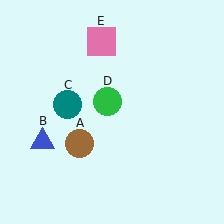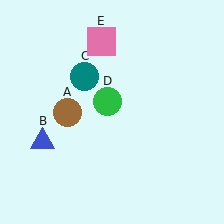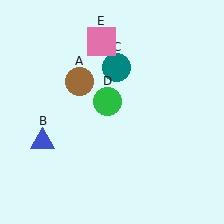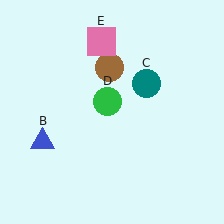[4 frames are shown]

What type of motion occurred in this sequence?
The brown circle (object A), teal circle (object C) rotated clockwise around the center of the scene.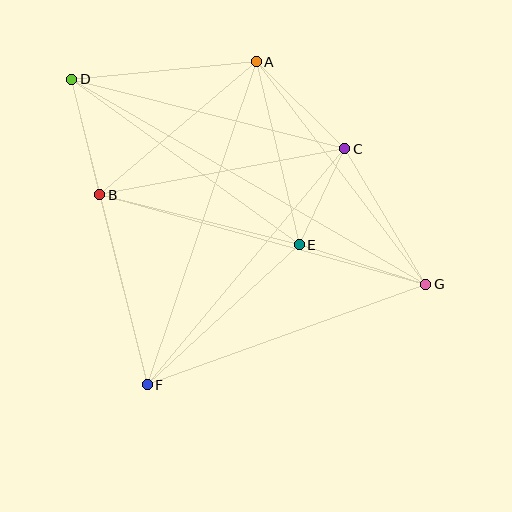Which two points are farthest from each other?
Points D and G are farthest from each other.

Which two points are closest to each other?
Points C and E are closest to each other.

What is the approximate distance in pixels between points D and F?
The distance between D and F is approximately 315 pixels.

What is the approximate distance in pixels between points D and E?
The distance between D and E is approximately 281 pixels.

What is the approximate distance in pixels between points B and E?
The distance between B and E is approximately 206 pixels.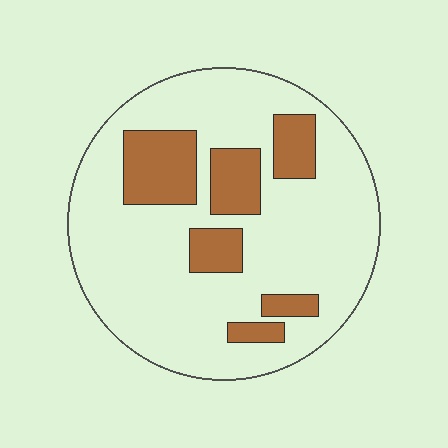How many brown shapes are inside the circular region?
6.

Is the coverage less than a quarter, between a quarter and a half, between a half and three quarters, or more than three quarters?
Less than a quarter.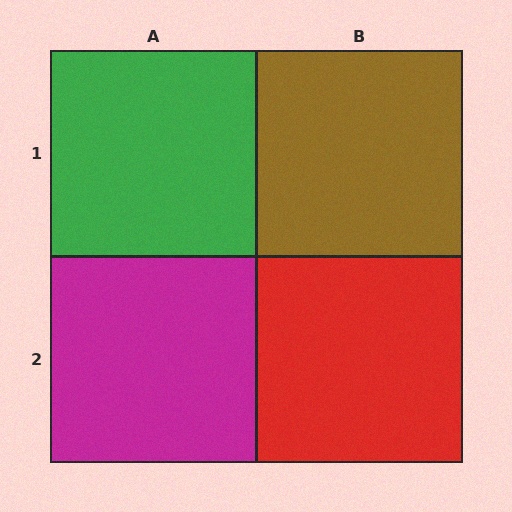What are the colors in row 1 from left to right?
Green, brown.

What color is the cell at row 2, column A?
Magenta.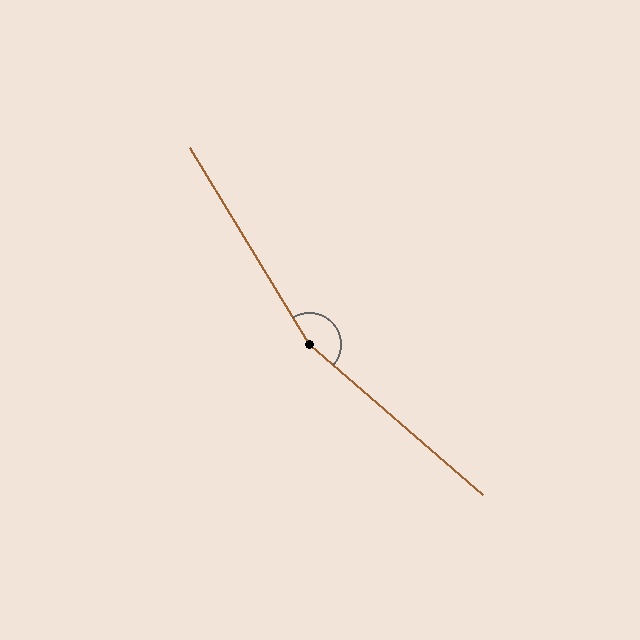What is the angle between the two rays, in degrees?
Approximately 162 degrees.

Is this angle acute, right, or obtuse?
It is obtuse.